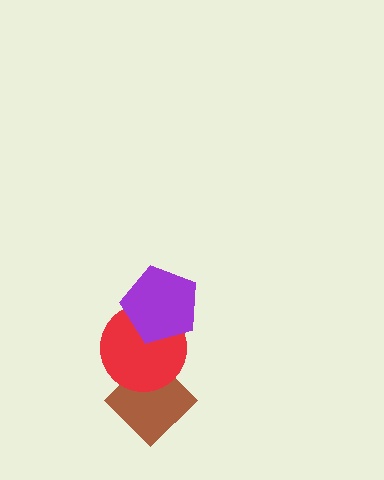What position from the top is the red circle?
The red circle is 2nd from the top.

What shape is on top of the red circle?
The purple pentagon is on top of the red circle.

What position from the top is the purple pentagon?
The purple pentagon is 1st from the top.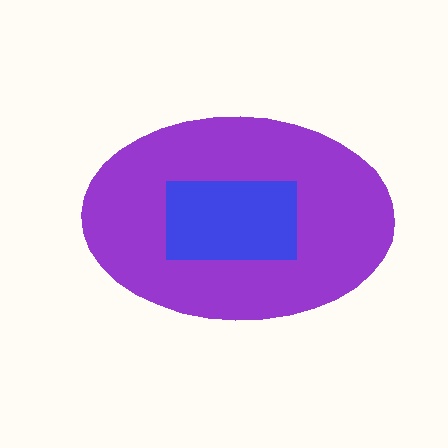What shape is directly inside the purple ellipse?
The blue rectangle.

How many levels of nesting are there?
2.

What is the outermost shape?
The purple ellipse.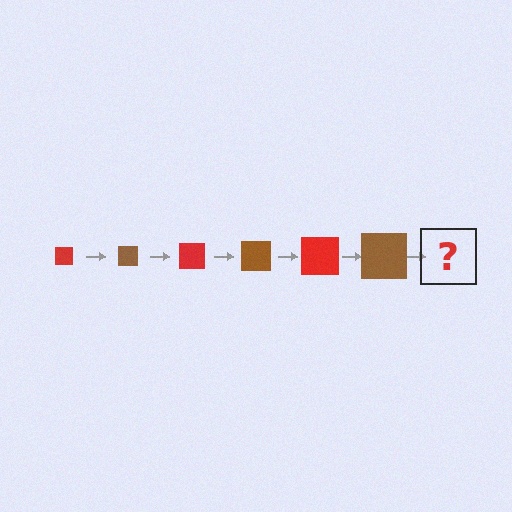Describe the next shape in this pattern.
It should be a red square, larger than the previous one.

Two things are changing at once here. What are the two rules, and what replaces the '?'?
The two rules are that the square grows larger each step and the color cycles through red and brown. The '?' should be a red square, larger than the previous one.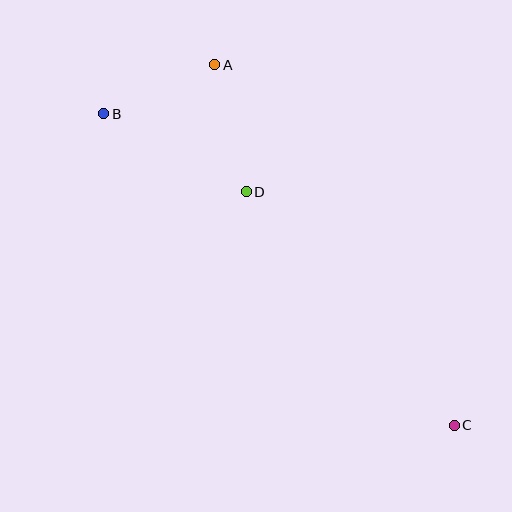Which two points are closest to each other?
Points A and B are closest to each other.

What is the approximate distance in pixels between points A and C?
The distance between A and C is approximately 433 pixels.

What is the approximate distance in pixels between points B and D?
The distance between B and D is approximately 162 pixels.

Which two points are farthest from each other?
Points B and C are farthest from each other.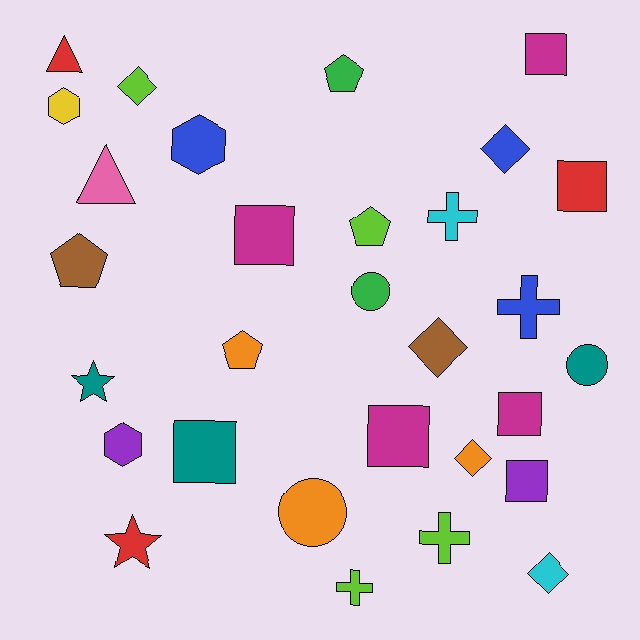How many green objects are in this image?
There are 2 green objects.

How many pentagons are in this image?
There are 4 pentagons.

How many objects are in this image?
There are 30 objects.